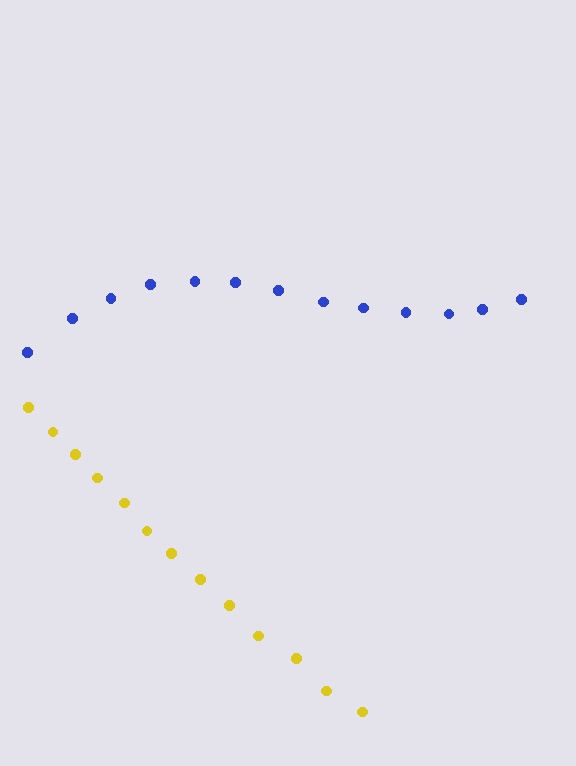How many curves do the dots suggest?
There are 2 distinct paths.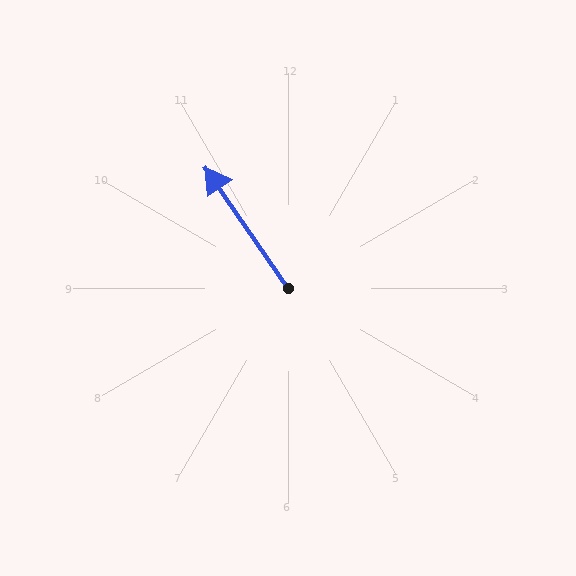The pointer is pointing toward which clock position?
Roughly 11 o'clock.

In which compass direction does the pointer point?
Northwest.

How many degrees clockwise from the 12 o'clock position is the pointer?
Approximately 326 degrees.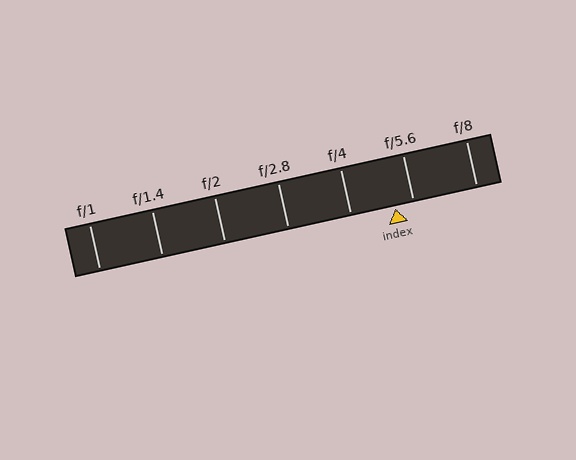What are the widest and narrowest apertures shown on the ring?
The widest aperture shown is f/1 and the narrowest is f/8.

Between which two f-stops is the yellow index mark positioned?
The index mark is between f/4 and f/5.6.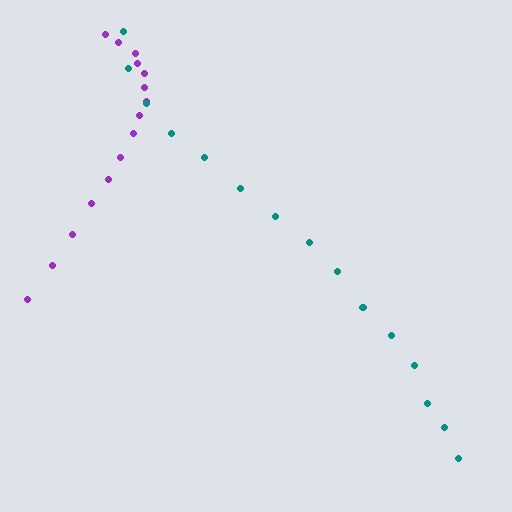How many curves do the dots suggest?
There are 2 distinct paths.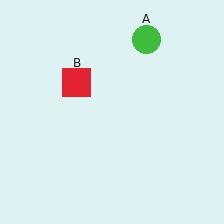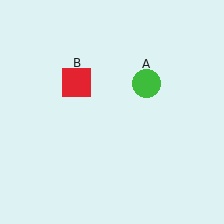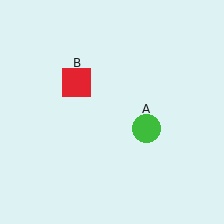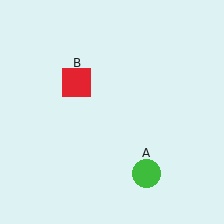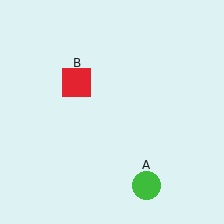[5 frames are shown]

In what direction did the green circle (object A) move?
The green circle (object A) moved down.